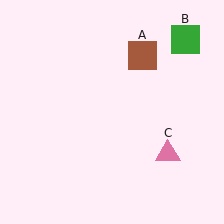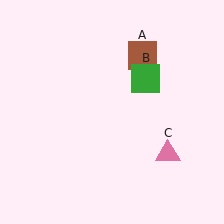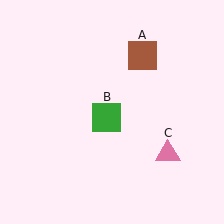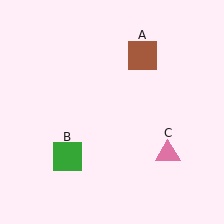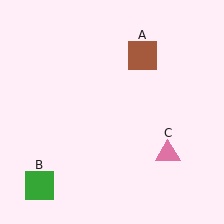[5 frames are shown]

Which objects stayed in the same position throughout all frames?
Brown square (object A) and pink triangle (object C) remained stationary.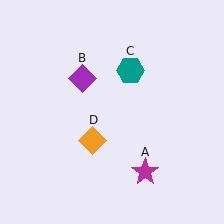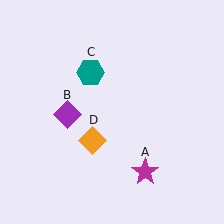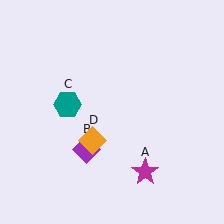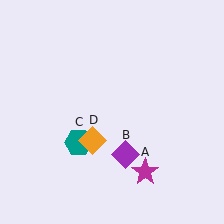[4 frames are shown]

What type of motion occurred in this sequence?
The purple diamond (object B), teal hexagon (object C) rotated counterclockwise around the center of the scene.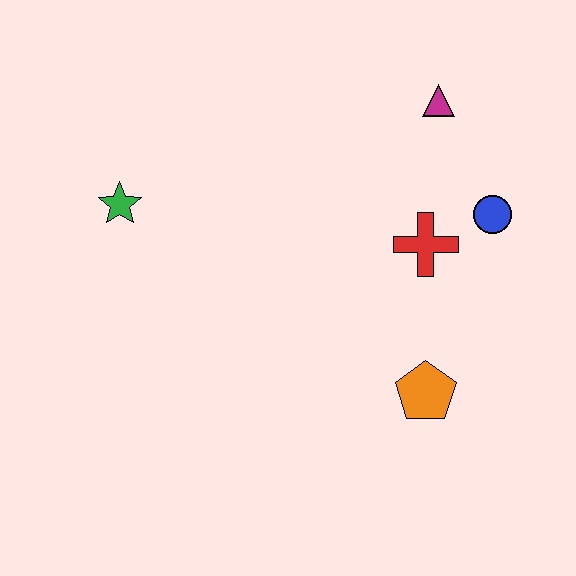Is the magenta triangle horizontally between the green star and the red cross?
No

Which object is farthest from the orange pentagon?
The green star is farthest from the orange pentagon.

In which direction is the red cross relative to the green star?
The red cross is to the right of the green star.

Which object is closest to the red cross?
The blue circle is closest to the red cross.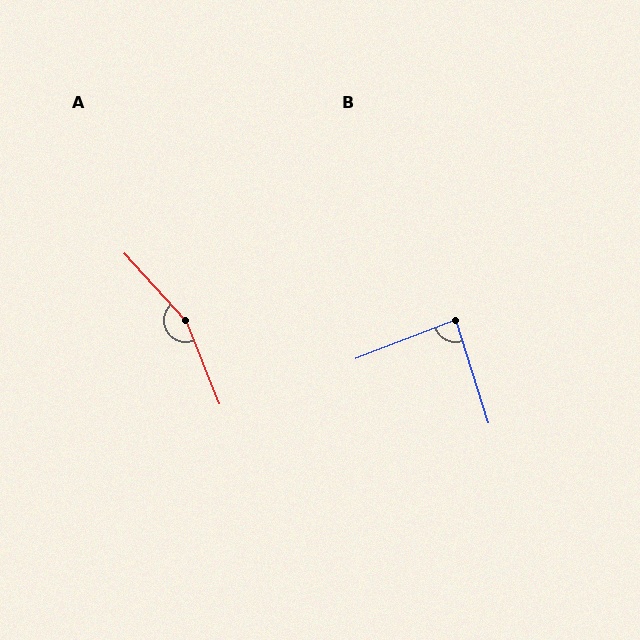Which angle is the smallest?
B, at approximately 86 degrees.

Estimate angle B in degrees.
Approximately 86 degrees.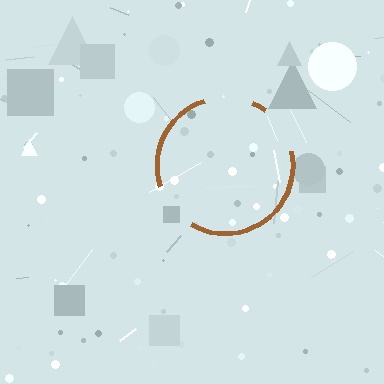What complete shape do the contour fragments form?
The contour fragments form a circle.